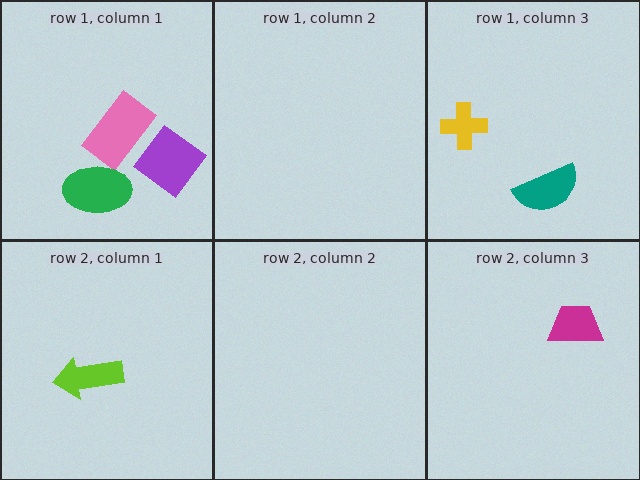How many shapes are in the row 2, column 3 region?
1.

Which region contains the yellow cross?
The row 1, column 3 region.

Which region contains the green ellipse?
The row 1, column 1 region.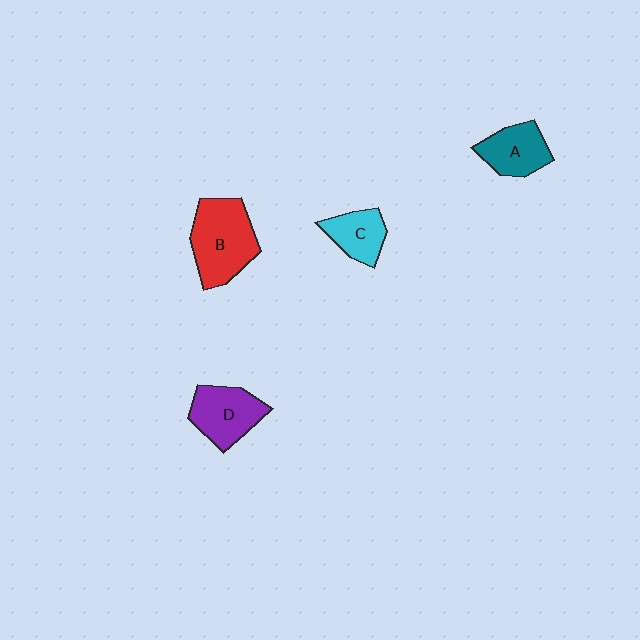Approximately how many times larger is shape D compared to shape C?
Approximately 1.4 times.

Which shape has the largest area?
Shape B (red).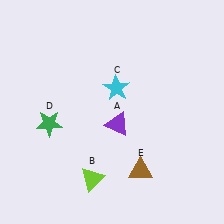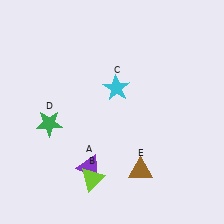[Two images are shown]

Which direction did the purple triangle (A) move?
The purple triangle (A) moved down.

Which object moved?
The purple triangle (A) moved down.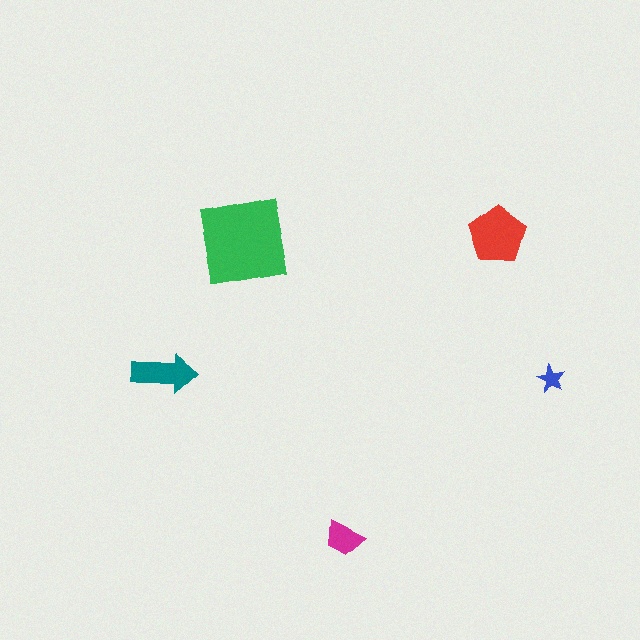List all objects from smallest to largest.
The blue star, the magenta trapezoid, the teal arrow, the red pentagon, the green square.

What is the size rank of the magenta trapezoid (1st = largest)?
4th.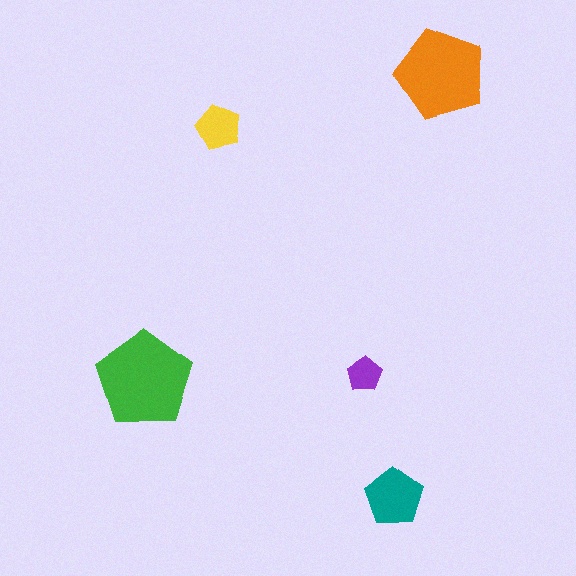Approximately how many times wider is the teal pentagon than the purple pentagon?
About 1.5 times wider.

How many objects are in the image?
There are 5 objects in the image.